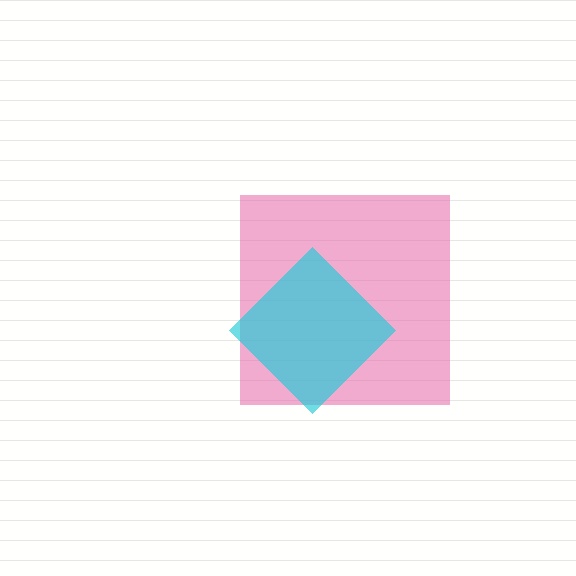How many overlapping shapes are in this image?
There are 2 overlapping shapes in the image.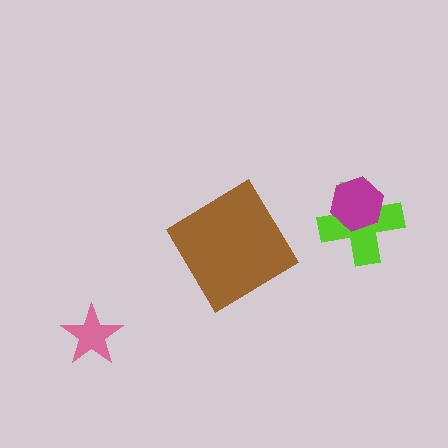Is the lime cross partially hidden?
Yes, it is partially covered by another shape.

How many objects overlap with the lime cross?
1 object overlaps with the lime cross.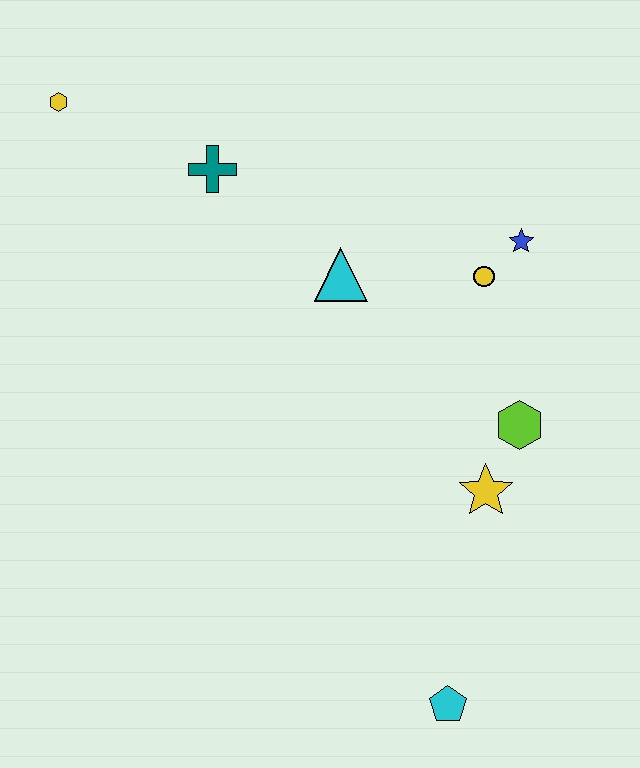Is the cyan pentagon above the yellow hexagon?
No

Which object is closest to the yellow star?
The lime hexagon is closest to the yellow star.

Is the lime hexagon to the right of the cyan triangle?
Yes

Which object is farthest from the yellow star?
The yellow hexagon is farthest from the yellow star.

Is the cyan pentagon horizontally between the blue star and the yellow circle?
No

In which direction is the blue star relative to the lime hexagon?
The blue star is above the lime hexagon.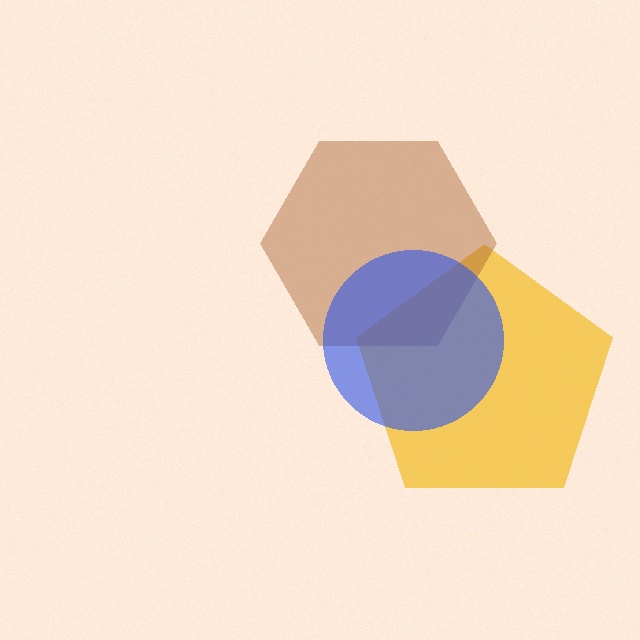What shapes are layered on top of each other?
The layered shapes are: a yellow pentagon, a brown hexagon, a blue circle.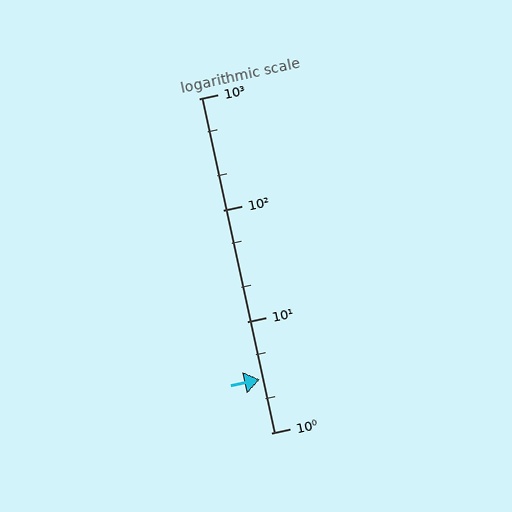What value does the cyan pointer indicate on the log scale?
The pointer indicates approximately 3.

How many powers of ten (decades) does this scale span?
The scale spans 3 decades, from 1 to 1000.